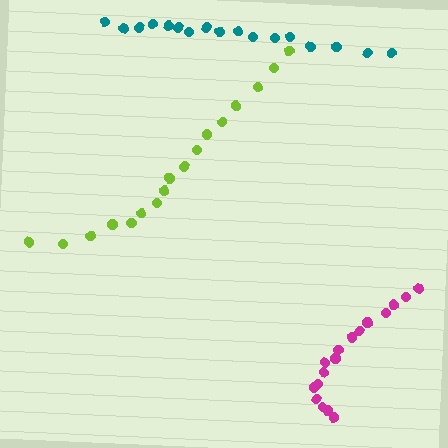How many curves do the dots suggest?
There are 3 distinct paths.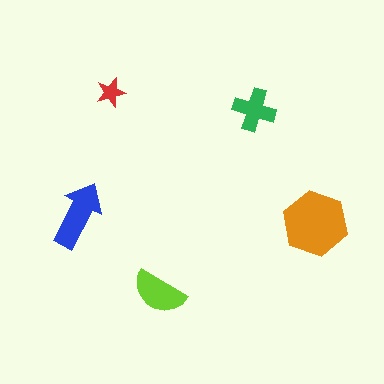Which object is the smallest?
The red star.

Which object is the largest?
The orange hexagon.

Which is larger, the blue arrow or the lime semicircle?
The blue arrow.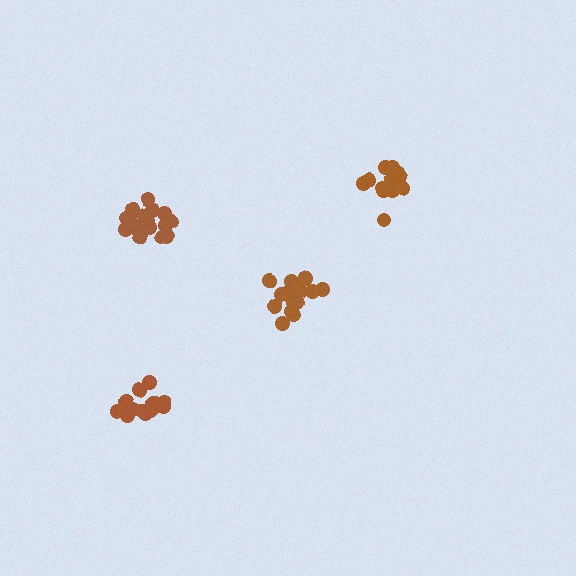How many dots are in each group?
Group 1: 16 dots, Group 2: 18 dots, Group 3: 15 dots, Group 4: 19 dots (68 total).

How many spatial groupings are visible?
There are 4 spatial groupings.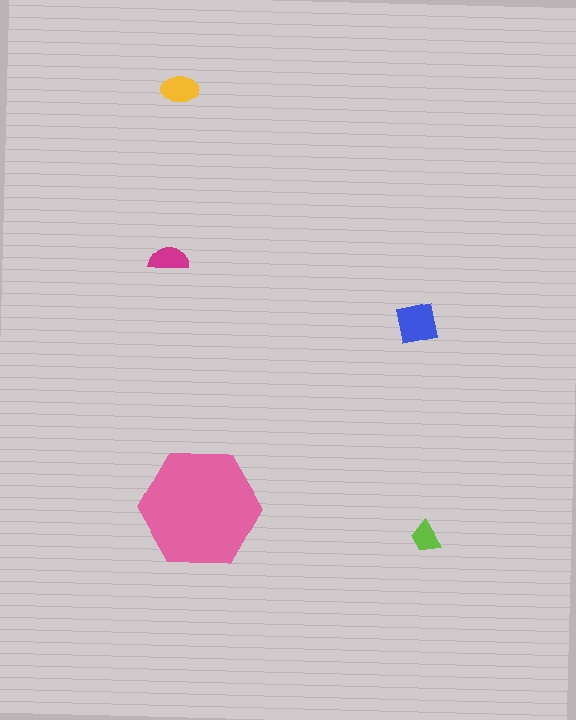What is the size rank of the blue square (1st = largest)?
2nd.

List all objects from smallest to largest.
The lime trapezoid, the magenta semicircle, the yellow ellipse, the blue square, the pink hexagon.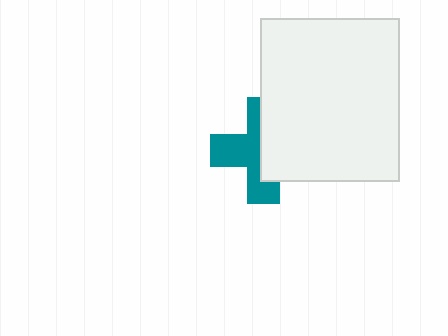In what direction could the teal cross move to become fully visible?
The teal cross could move left. That would shift it out from behind the white rectangle entirely.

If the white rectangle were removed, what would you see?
You would see the complete teal cross.